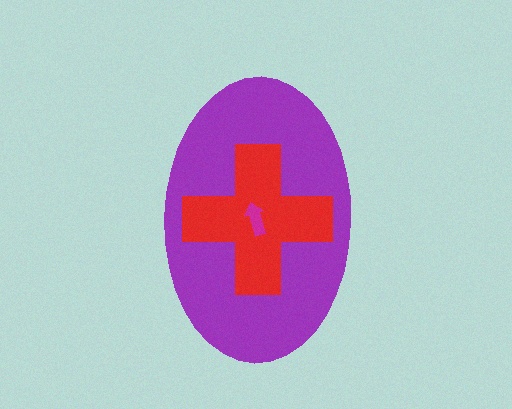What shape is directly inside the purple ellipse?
The red cross.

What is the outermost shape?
The purple ellipse.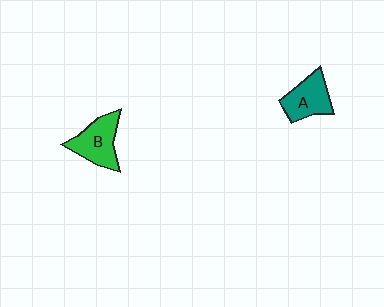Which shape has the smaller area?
Shape A (teal).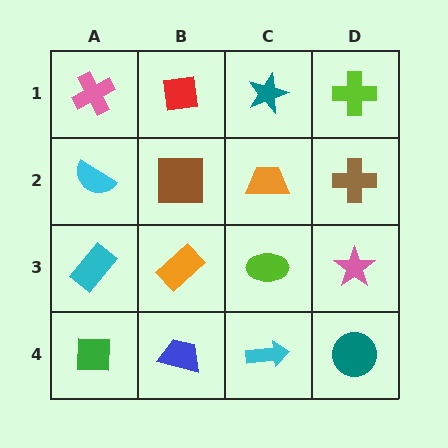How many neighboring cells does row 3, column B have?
4.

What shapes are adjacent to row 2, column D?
A lime cross (row 1, column D), a pink star (row 3, column D), an orange trapezoid (row 2, column C).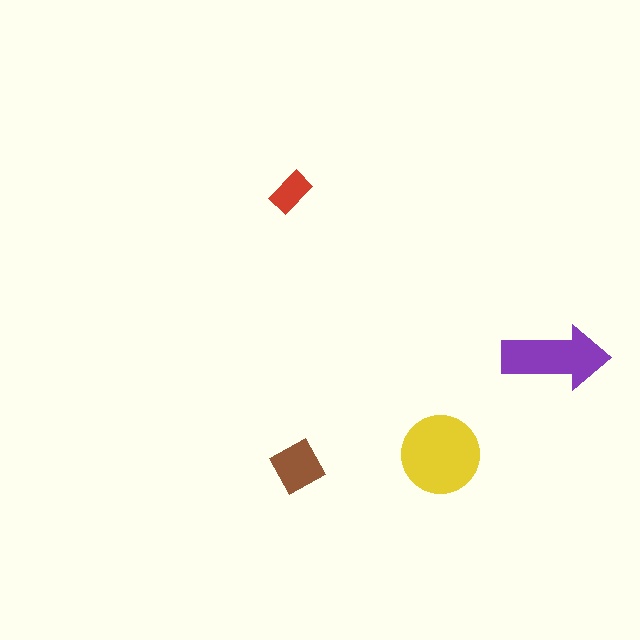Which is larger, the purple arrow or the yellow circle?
The yellow circle.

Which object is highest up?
The red rectangle is topmost.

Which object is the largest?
The yellow circle.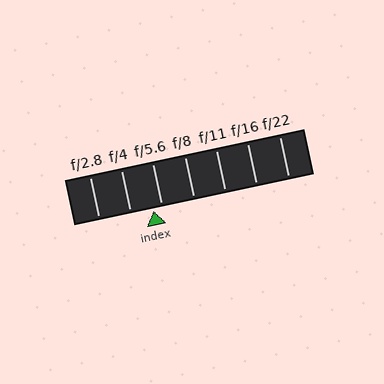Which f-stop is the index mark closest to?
The index mark is closest to f/5.6.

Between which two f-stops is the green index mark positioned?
The index mark is between f/4 and f/5.6.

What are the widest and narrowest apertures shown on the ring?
The widest aperture shown is f/2.8 and the narrowest is f/22.